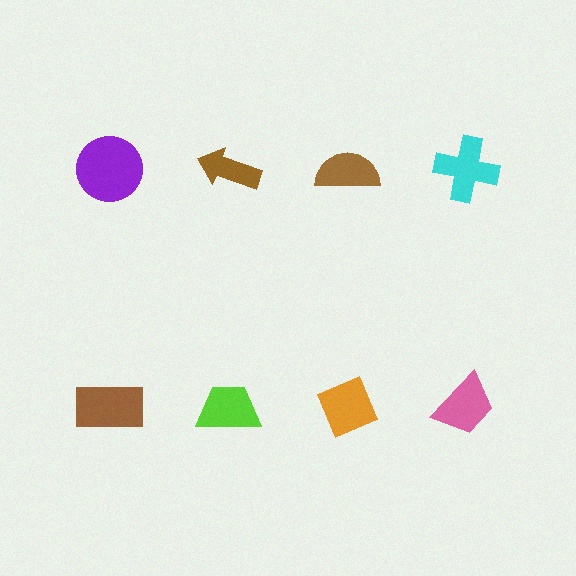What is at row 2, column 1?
A brown rectangle.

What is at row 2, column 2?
A lime trapezoid.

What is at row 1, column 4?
A cyan cross.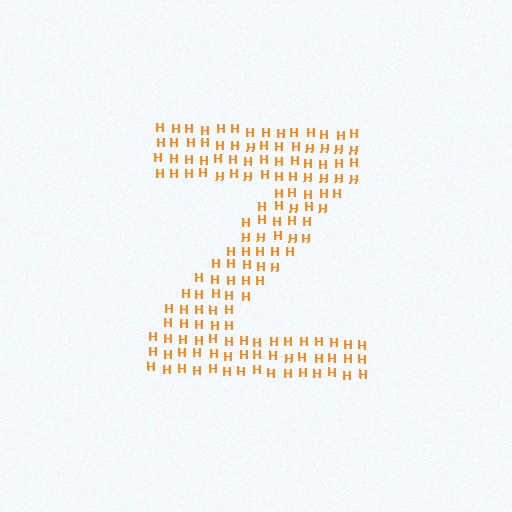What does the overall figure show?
The overall figure shows the letter Z.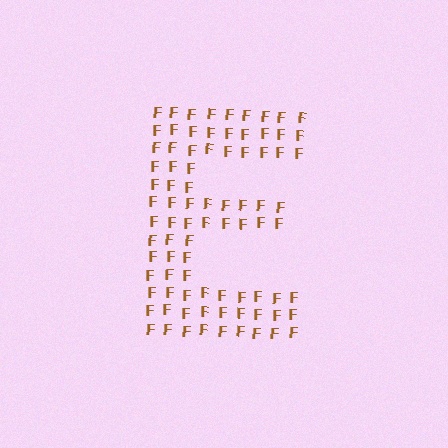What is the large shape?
The large shape is the letter E.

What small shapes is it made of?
It is made of small letter F's.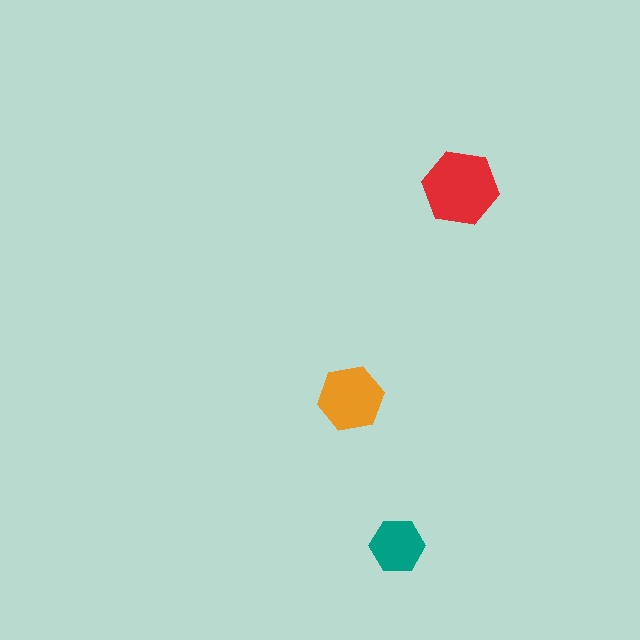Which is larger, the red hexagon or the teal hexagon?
The red one.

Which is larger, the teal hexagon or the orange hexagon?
The orange one.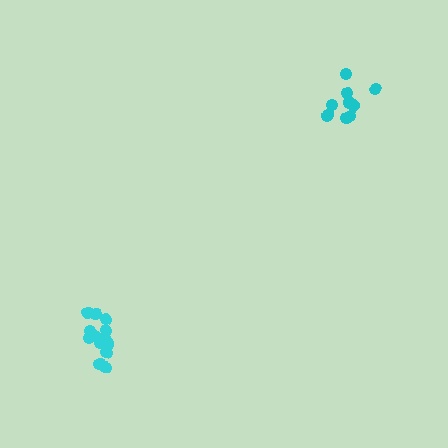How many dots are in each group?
Group 1: 15 dots, Group 2: 10 dots (25 total).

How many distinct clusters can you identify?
There are 2 distinct clusters.